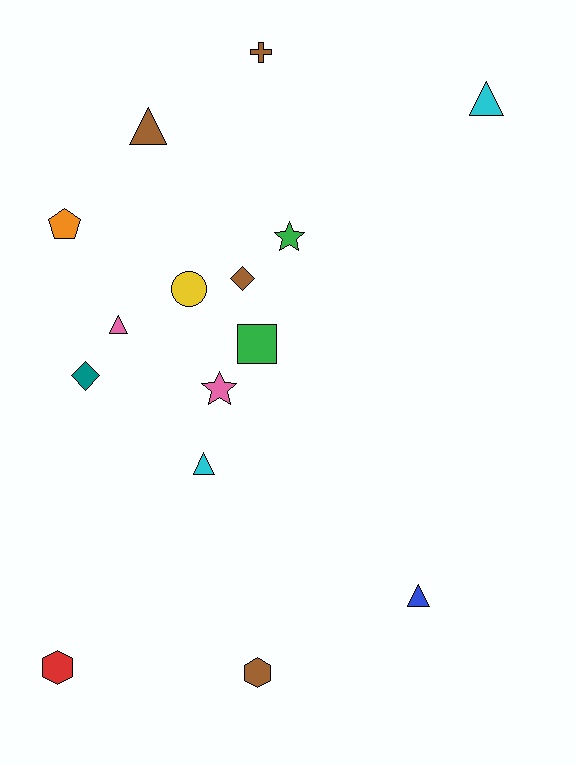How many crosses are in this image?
There is 1 cross.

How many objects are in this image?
There are 15 objects.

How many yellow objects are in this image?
There is 1 yellow object.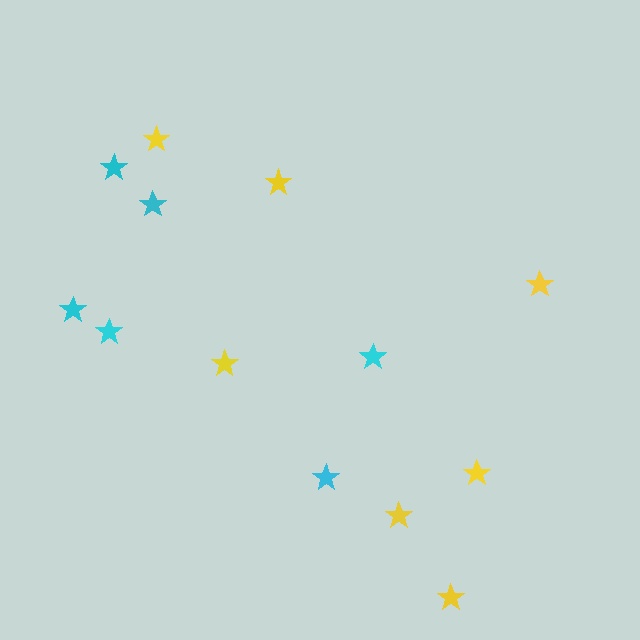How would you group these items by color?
There are 2 groups: one group of cyan stars (6) and one group of yellow stars (7).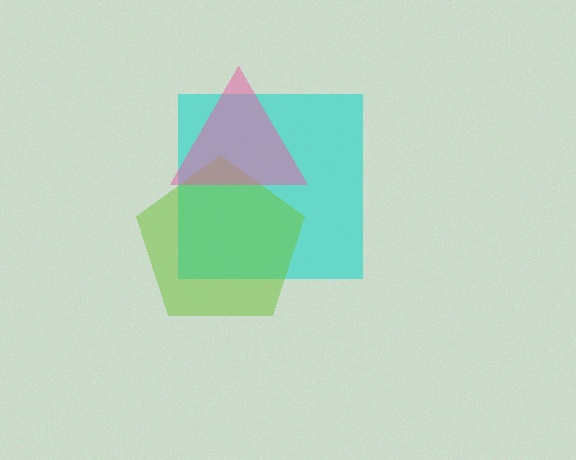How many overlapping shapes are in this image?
There are 3 overlapping shapes in the image.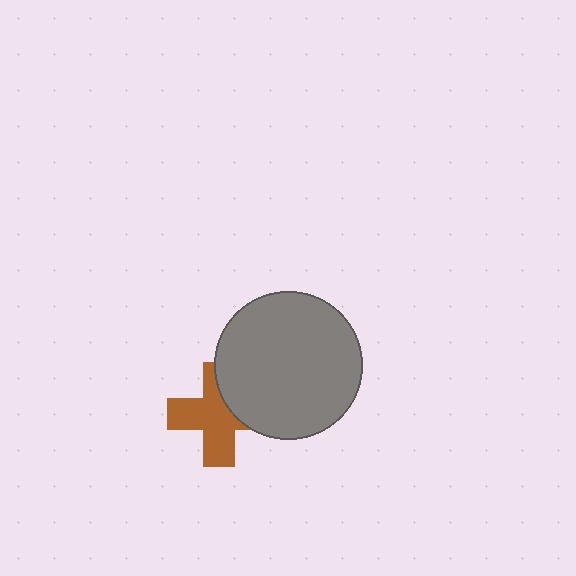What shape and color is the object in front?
The object in front is a gray circle.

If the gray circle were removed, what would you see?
You would see the complete brown cross.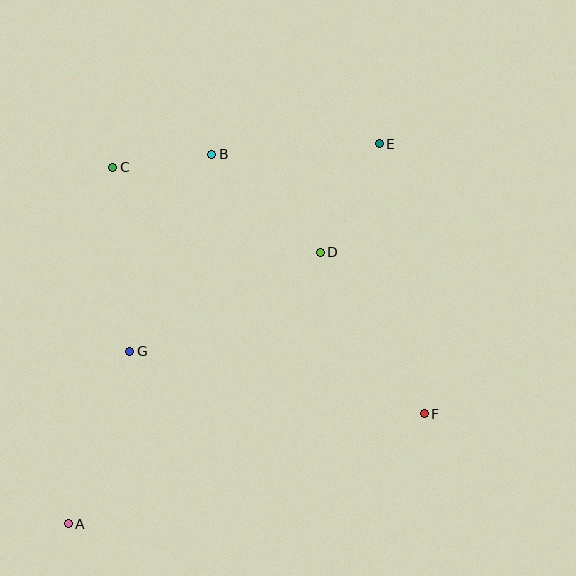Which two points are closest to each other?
Points B and C are closest to each other.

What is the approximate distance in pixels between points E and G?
The distance between E and G is approximately 324 pixels.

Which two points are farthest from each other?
Points A and E are farthest from each other.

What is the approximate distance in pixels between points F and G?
The distance between F and G is approximately 301 pixels.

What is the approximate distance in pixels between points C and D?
The distance between C and D is approximately 224 pixels.